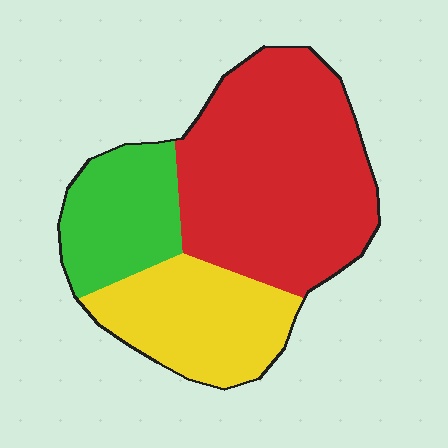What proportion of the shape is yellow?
Yellow covers roughly 25% of the shape.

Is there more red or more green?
Red.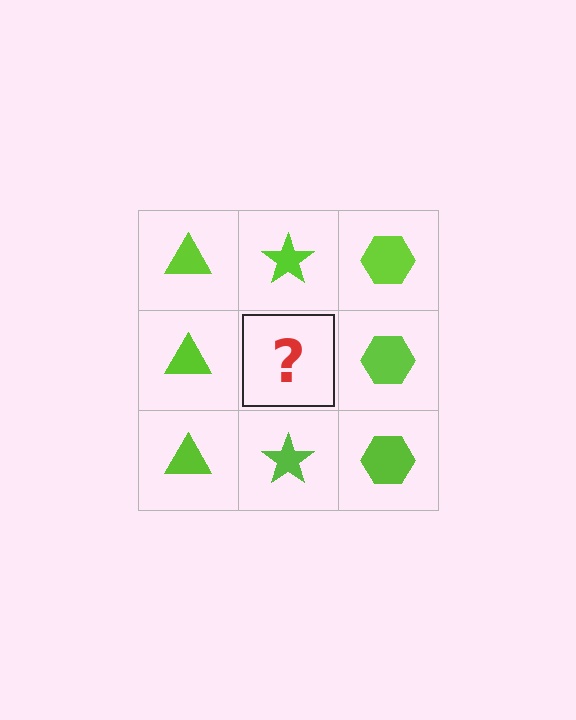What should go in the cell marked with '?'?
The missing cell should contain a lime star.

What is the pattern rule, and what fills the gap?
The rule is that each column has a consistent shape. The gap should be filled with a lime star.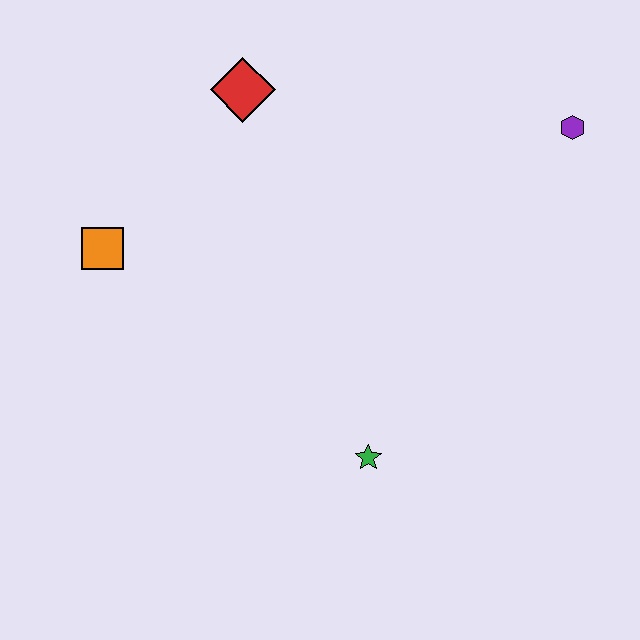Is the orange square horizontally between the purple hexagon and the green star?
No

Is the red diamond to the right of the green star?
No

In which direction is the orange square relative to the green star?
The orange square is to the left of the green star.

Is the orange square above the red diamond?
No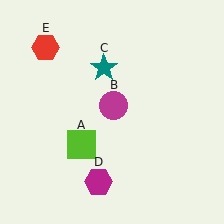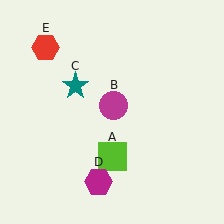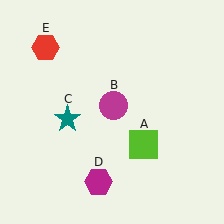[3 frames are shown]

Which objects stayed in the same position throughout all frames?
Magenta circle (object B) and magenta hexagon (object D) and red hexagon (object E) remained stationary.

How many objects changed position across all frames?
2 objects changed position: lime square (object A), teal star (object C).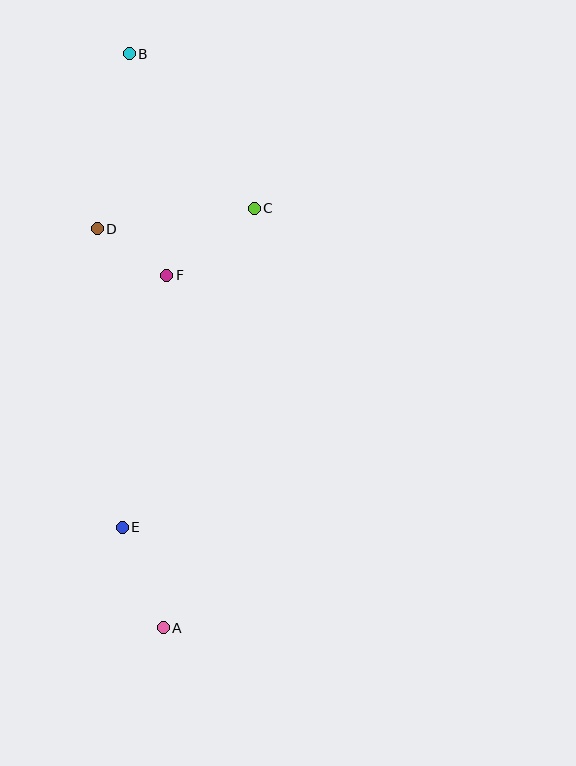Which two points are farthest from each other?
Points A and B are farthest from each other.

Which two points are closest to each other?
Points D and F are closest to each other.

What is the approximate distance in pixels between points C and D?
The distance between C and D is approximately 158 pixels.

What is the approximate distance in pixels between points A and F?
The distance between A and F is approximately 352 pixels.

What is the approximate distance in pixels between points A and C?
The distance between A and C is approximately 429 pixels.